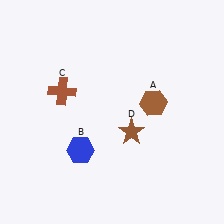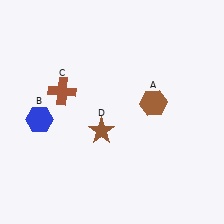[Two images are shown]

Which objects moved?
The objects that moved are: the blue hexagon (B), the brown star (D).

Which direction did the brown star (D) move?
The brown star (D) moved left.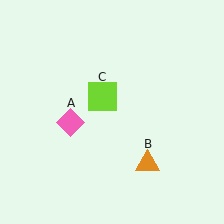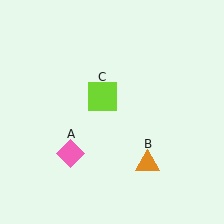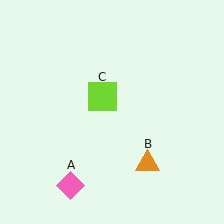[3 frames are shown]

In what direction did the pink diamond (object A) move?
The pink diamond (object A) moved down.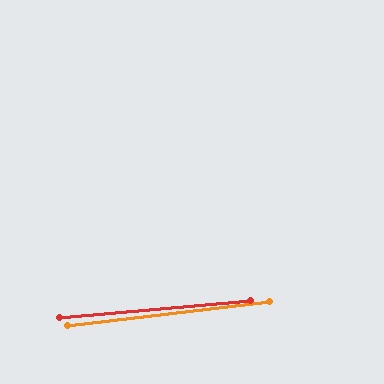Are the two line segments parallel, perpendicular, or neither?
Parallel — their directions differ by only 1.8°.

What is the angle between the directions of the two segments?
Approximately 2 degrees.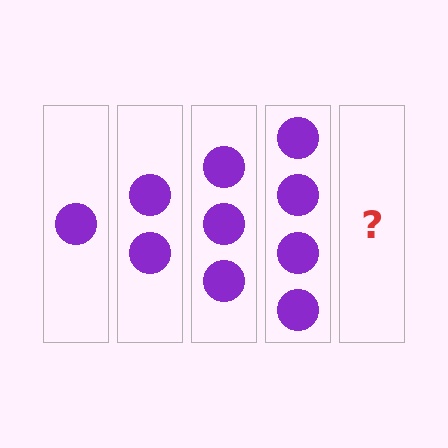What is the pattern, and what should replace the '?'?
The pattern is that each step adds one more circle. The '?' should be 5 circles.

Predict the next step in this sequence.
The next step is 5 circles.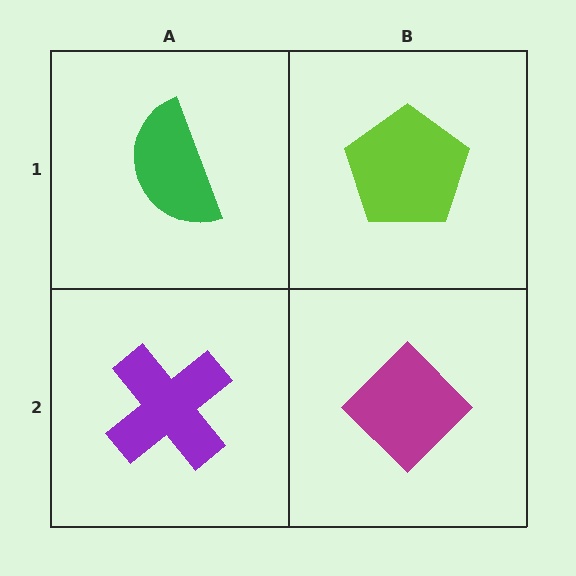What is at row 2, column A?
A purple cross.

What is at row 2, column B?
A magenta diamond.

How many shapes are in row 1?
2 shapes.